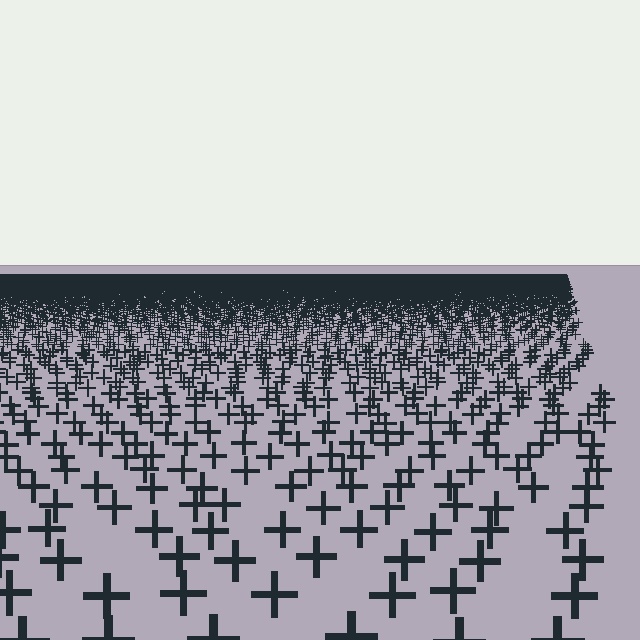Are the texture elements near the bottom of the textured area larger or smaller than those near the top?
Larger. Near the bottom, elements are closer to the viewer and appear at a bigger on-screen size.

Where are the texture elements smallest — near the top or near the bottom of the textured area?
Near the top.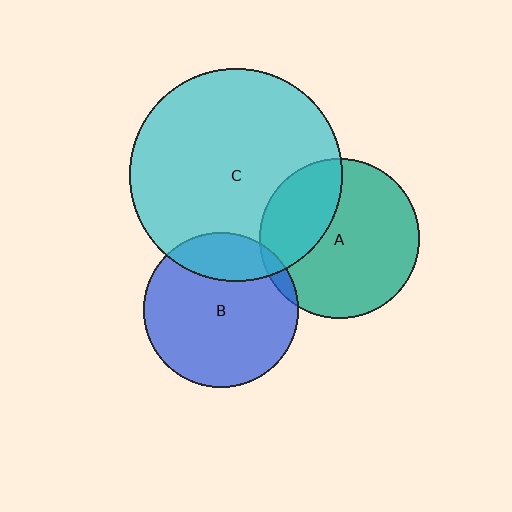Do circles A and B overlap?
Yes.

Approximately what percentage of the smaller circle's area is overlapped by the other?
Approximately 5%.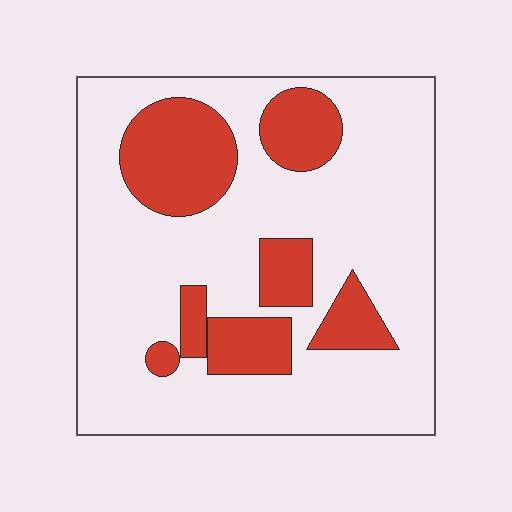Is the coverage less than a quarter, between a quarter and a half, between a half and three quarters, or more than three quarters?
Less than a quarter.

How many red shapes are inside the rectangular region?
7.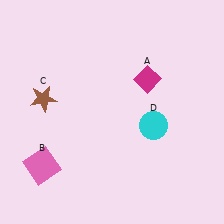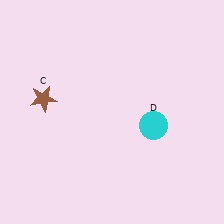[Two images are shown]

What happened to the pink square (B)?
The pink square (B) was removed in Image 2. It was in the bottom-left area of Image 1.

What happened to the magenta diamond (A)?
The magenta diamond (A) was removed in Image 2. It was in the top-right area of Image 1.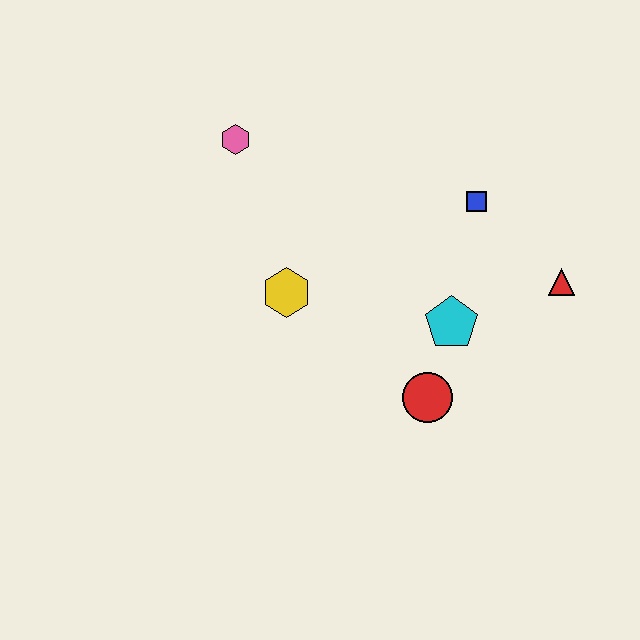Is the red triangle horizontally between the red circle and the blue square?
No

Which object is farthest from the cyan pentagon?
The pink hexagon is farthest from the cyan pentagon.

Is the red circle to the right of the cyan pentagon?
No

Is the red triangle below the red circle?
No